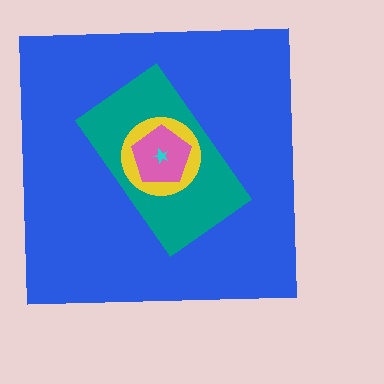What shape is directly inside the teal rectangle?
The yellow circle.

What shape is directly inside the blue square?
The teal rectangle.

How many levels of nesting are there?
5.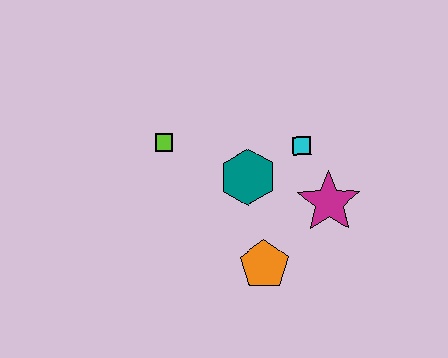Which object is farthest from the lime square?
The magenta star is farthest from the lime square.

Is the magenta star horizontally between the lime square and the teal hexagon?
No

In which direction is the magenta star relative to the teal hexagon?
The magenta star is to the right of the teal hexagon.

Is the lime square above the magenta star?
Yes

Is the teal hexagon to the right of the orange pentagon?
No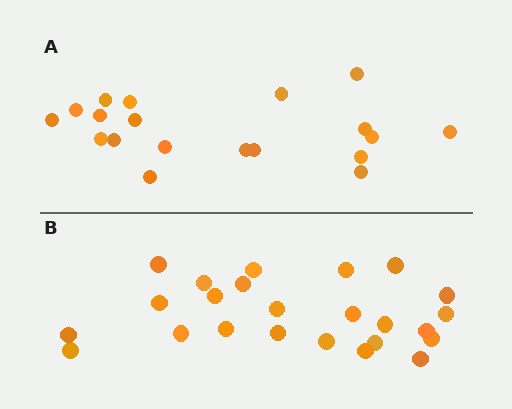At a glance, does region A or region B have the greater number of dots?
Region B (the bottom region) has more dots.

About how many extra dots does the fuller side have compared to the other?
Region B has about 5 more dots than region A.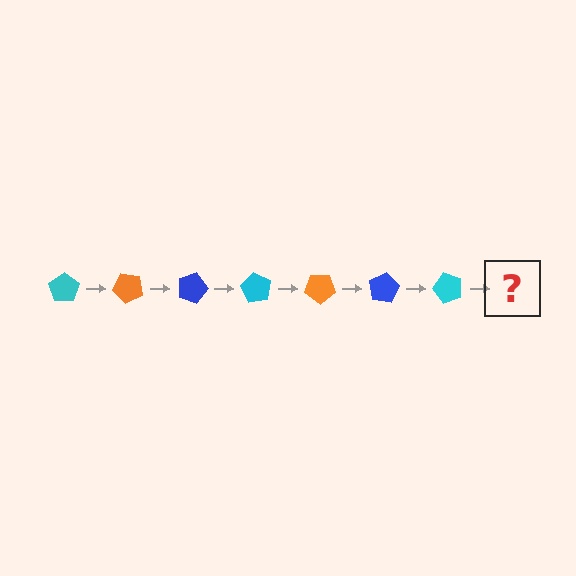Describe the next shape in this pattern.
It should be an orange pentagon, rotated 315 degrees from the start.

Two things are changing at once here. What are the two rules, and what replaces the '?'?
The two rules are that it rotates 45 degrees each step and the color cycles through cyan, orange, and blue. The '?' should be an orange pentagon, rotated 315 degrees from the start.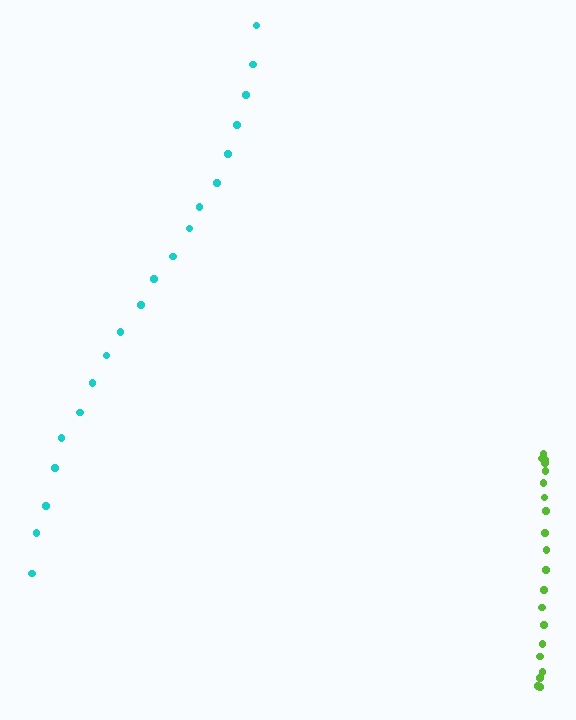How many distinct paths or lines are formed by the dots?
There are 2 distinct paths.